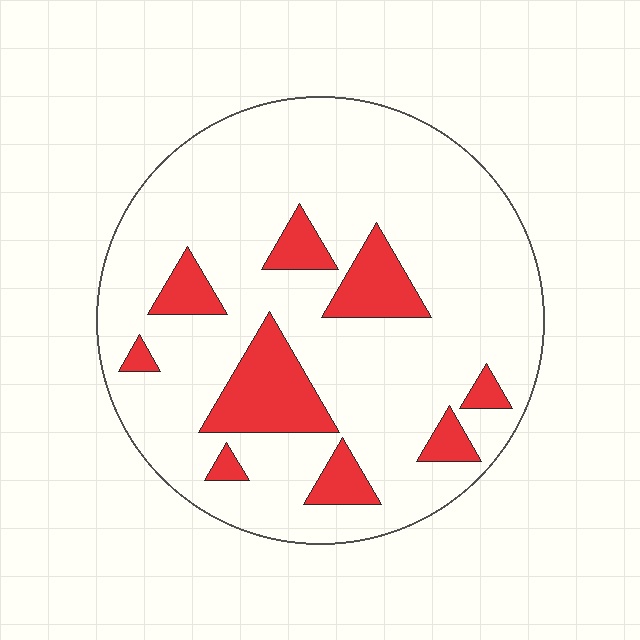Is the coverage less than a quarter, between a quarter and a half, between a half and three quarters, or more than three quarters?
Less than a quarter.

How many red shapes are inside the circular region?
9.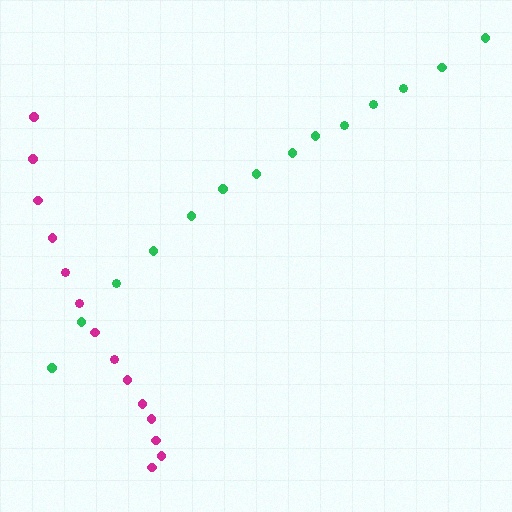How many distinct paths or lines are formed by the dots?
There are 2 distinct paths.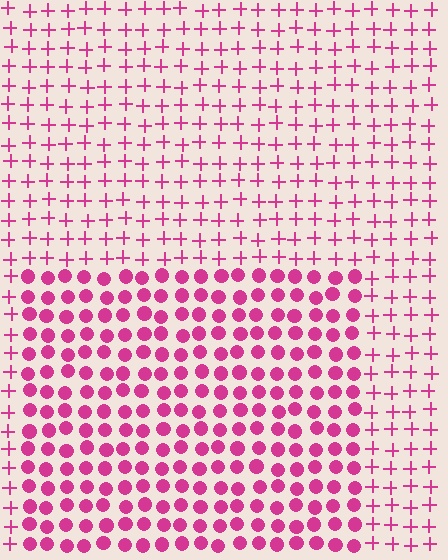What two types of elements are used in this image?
The image uses circles inside the rectangle region and plus signs outside it.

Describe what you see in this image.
The image is filled with small magenta elements arranged in a uniform grid. A rectangle-shaped region contains circles, while the surrounding area contains plus signs. The boundary is defined purely by the change in element shape.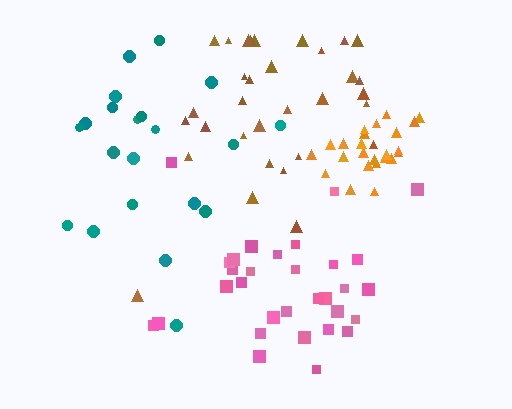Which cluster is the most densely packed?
Orange.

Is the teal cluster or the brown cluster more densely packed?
Brown.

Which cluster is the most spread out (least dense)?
Teal.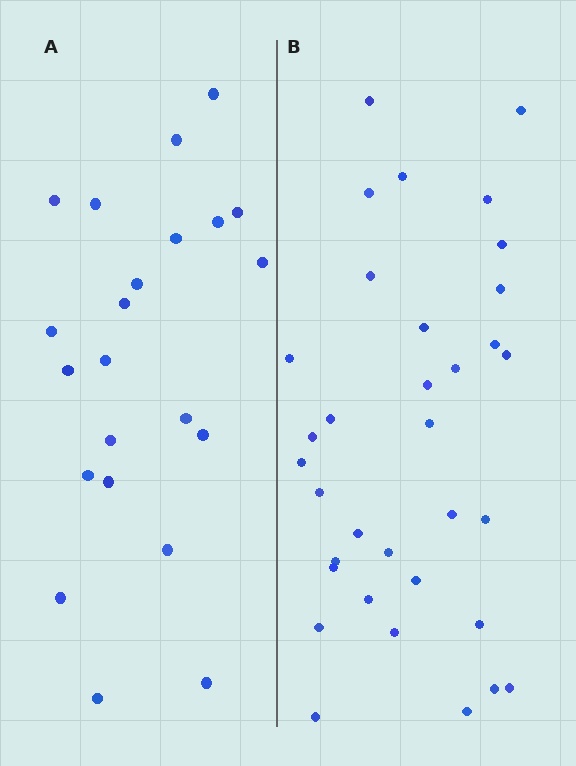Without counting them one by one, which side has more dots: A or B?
Region B (the right region) has more dots.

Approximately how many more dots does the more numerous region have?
Region B has roughly 12 or so more dots than region A.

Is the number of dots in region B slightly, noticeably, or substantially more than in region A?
Region B has substantially more. The ratio is roughly 1.5 to 1.